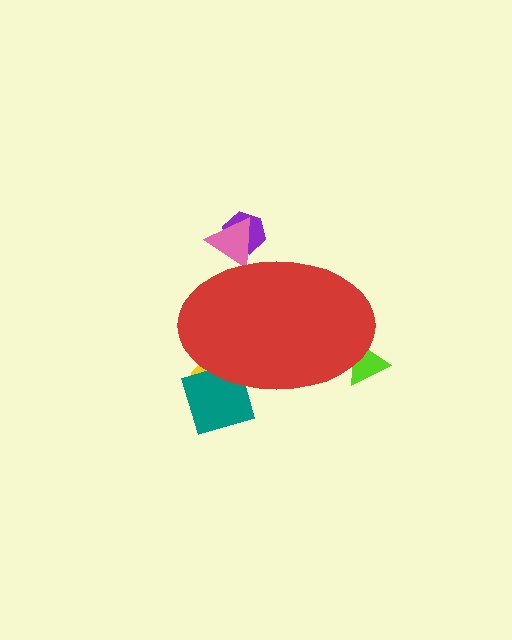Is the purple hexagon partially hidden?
Yes, the purple hexagon is partially hidden behind the red ellipse.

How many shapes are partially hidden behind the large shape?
5 shapes are partially hidden.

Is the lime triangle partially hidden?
Yes, the lime triangle is partially hidden behind the red ellipse.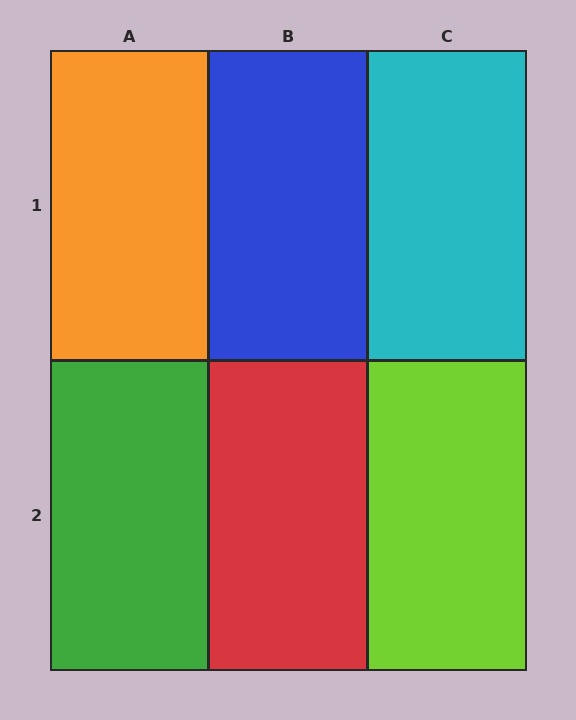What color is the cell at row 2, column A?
Green.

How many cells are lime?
1 cell is lime.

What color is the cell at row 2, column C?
Lime.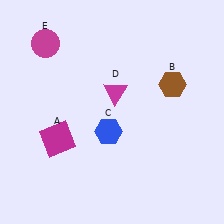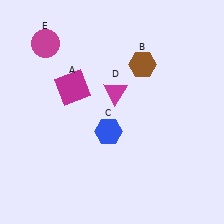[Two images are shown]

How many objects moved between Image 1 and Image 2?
2 objects moved between the two images.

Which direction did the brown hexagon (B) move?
The brown hexagon (B) moved left.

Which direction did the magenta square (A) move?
The magenta square (A) moved up.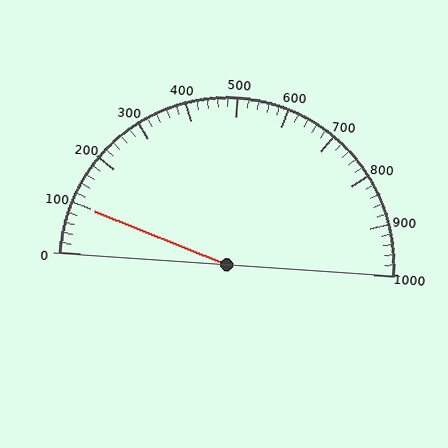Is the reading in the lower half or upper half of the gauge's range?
The reading is in the lower half of the range (0 to 1000).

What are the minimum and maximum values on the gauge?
The gauge ranges from 0 to 1000.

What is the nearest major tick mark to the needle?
The nearest major tick mark is 100.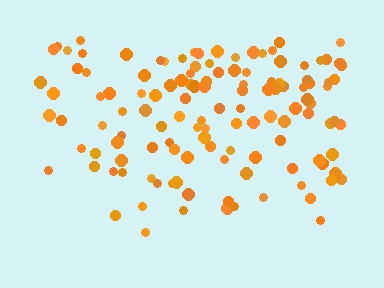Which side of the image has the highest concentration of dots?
The top.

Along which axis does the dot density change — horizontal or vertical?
Vertical.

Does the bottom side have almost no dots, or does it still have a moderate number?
Still a moderate number, just noticeably fewer than the top.